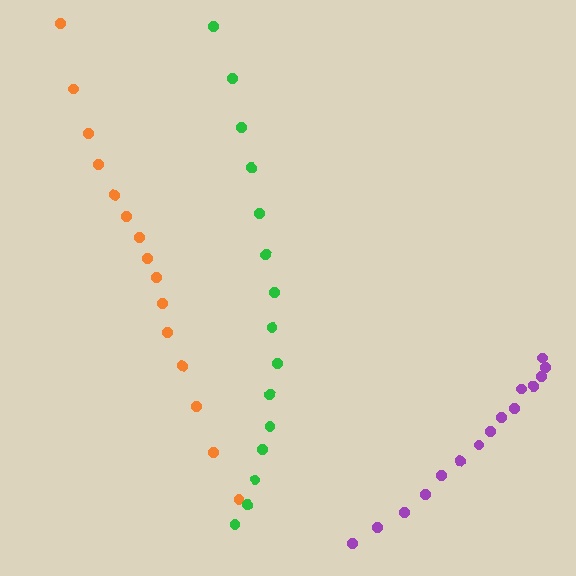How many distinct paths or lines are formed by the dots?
There are 3 distinct paths.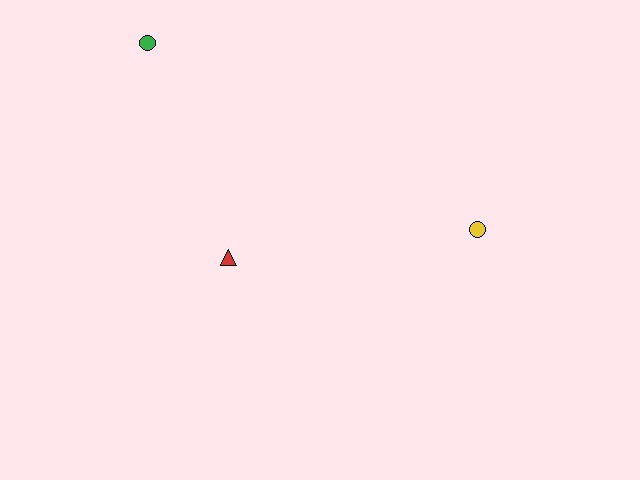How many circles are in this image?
There are 2 circles.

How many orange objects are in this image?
There are no orange objects.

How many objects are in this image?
There are 3 objects.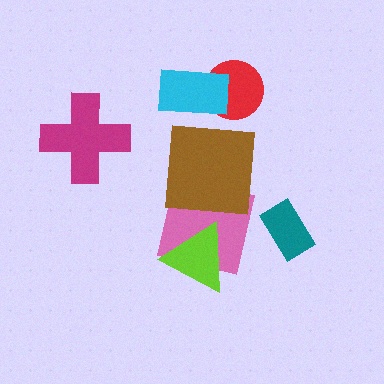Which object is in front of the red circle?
The cyan rectangle is in front of the red circle.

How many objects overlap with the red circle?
1 object overlaps with the red circle.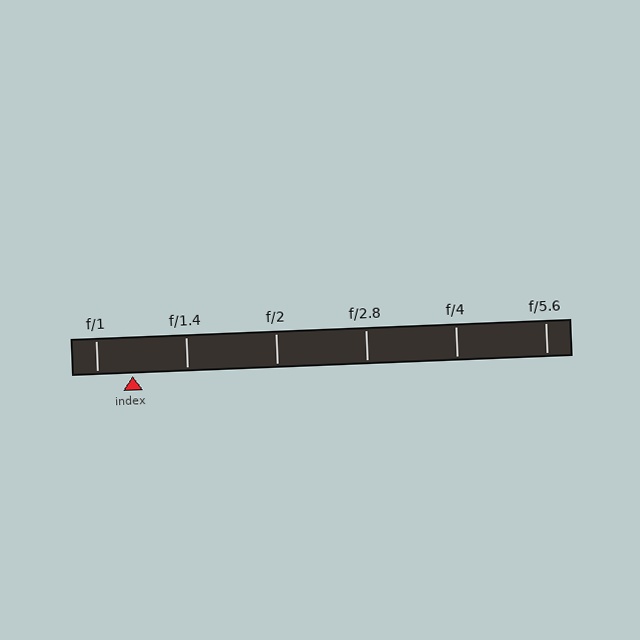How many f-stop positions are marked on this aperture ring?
There are 6 f-stop positions marked.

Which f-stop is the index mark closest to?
The index mark is closest to f/1.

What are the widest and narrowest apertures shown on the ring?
The widest aperture shown is f/1 and the narrowest is f/5.6.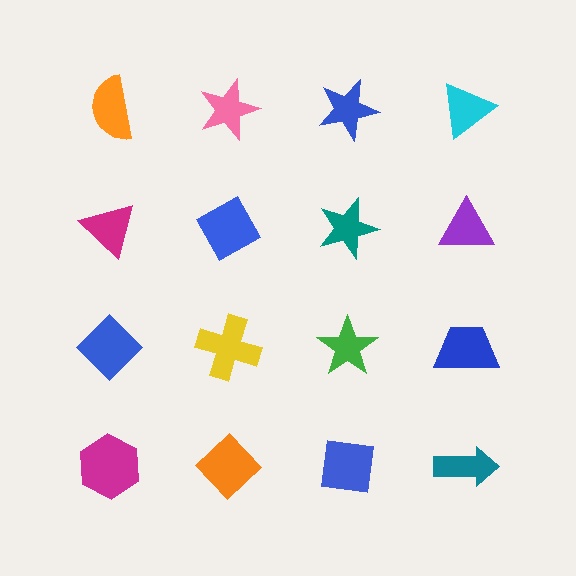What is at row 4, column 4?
A teal arrow.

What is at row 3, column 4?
A blue trapezoid.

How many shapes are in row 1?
4 shapes.